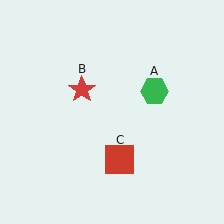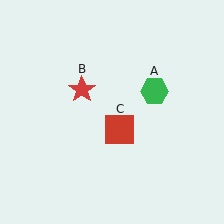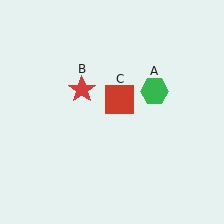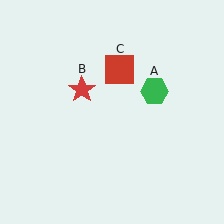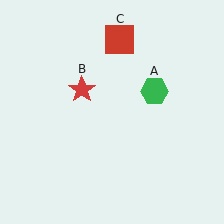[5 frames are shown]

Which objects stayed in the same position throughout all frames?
Green hexagon (object A) and red star (object B) remained stationary.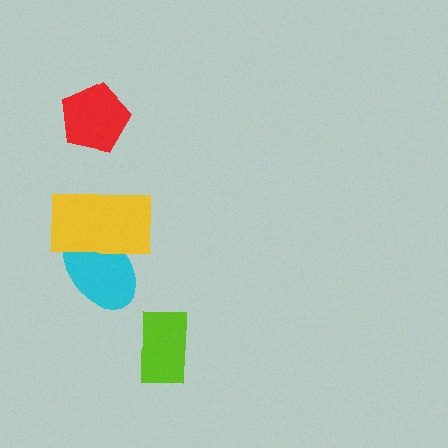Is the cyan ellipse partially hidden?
Yes, it is partially covered by another shape.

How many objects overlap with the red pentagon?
0 objects overlap with the red pentagon.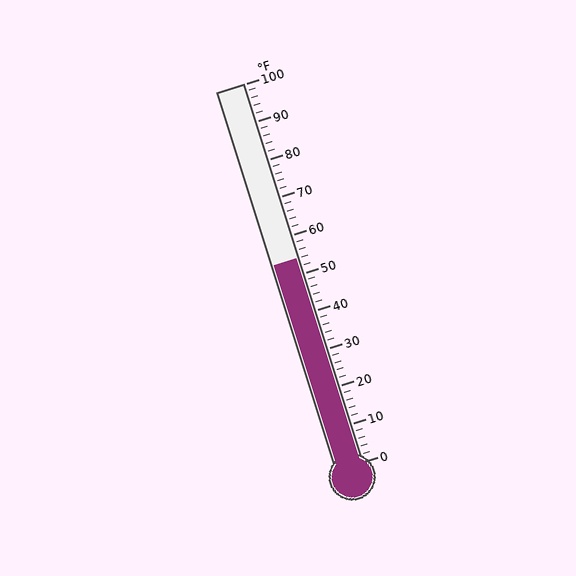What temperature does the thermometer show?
The thermometer shows approximately 54°F.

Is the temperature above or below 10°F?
The temperature is above 10°F.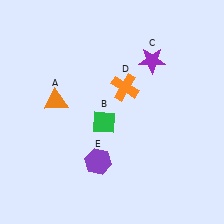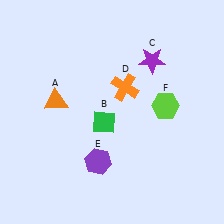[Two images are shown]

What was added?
A lime hexagon (F) was added in Image 2.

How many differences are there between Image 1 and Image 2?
There is 1 difference between the two images.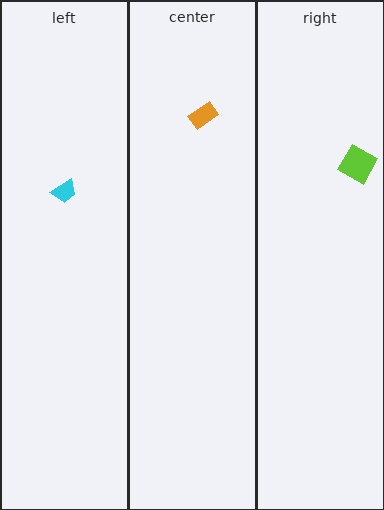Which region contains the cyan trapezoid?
The left region.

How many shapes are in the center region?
1.